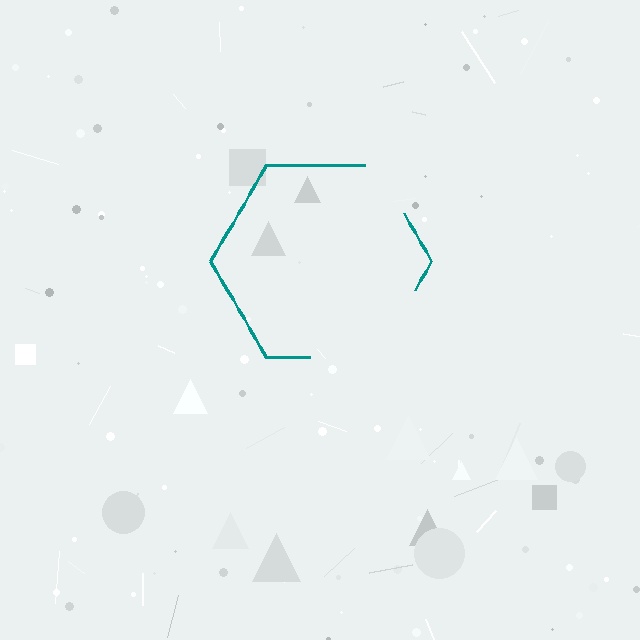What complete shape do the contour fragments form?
The contour fragments form a hexagon.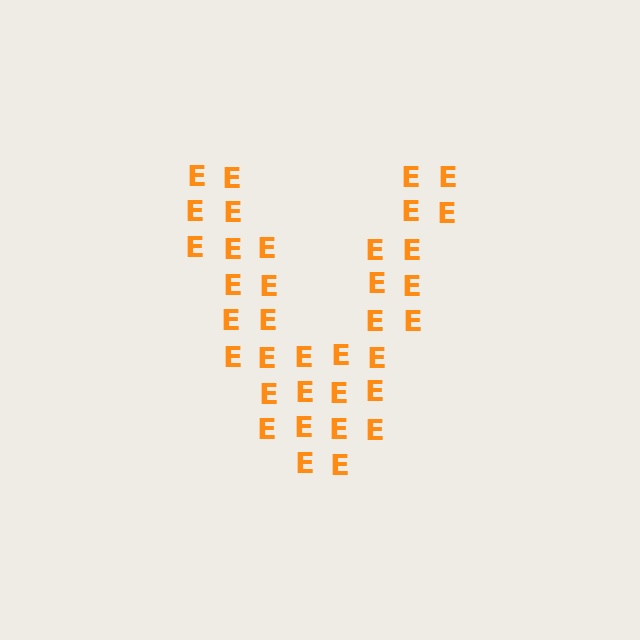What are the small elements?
The small elements are letter E's.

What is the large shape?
The large shape is the letter V.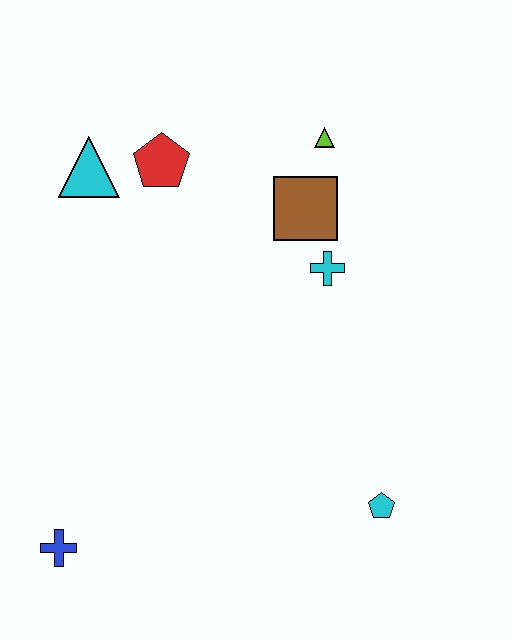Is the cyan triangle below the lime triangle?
Yes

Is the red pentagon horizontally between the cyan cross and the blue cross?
Yes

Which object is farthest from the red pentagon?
The cyan pentagon is farthest from the red pentagon.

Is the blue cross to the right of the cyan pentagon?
No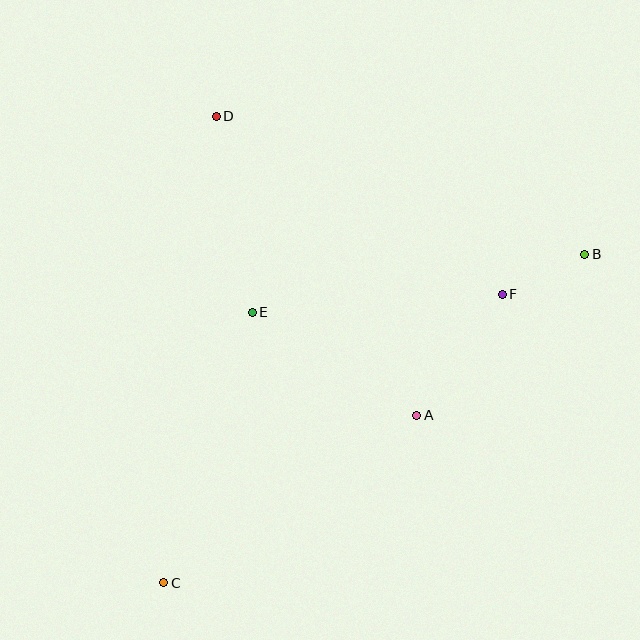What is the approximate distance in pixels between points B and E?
The distance between B and E is approximately 337 pixels.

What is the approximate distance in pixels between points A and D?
The distance between A and D is approximately 360 pixels.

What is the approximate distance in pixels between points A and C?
The distance between A and C is approximately 303 pixels.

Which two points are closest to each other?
Points B and F are closest to each other.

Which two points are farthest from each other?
Points B and C are farthest from each other.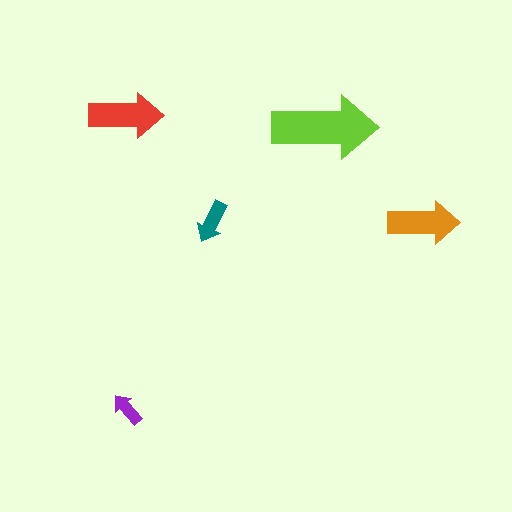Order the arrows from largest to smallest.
the lime one, the red one, the orange one, the teal one, the purple one.